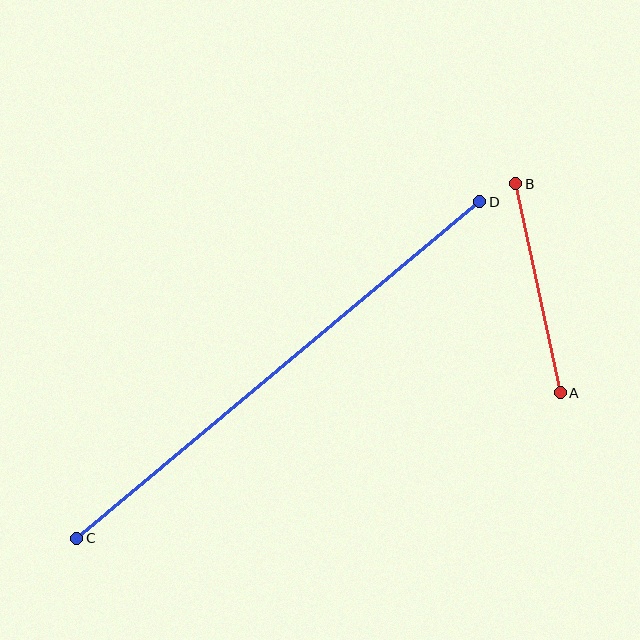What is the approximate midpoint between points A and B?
The midpoint is at approximately (538, 288) pixels.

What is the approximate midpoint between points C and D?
The midpoint is at approximately (278, 370) pixels.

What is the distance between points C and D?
The distance is approximately 525 pixels.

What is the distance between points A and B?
The distance is approximately 214 pixels.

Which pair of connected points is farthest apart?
Points C and D are farthest apart.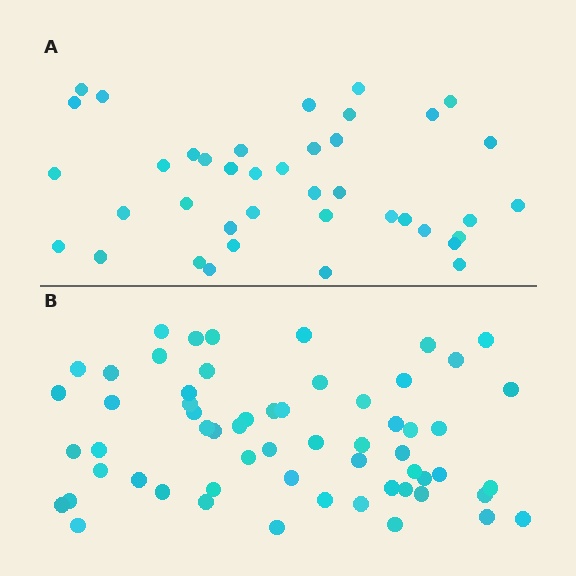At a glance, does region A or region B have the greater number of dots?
Region B (the bottom region) has more dots.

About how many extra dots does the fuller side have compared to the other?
Region B has approximately 20 more dots than region A.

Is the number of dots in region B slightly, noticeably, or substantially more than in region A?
Region B has substantially more. The ratio is roughly 1.5 to 1.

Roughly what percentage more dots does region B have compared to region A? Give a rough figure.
About 50% more.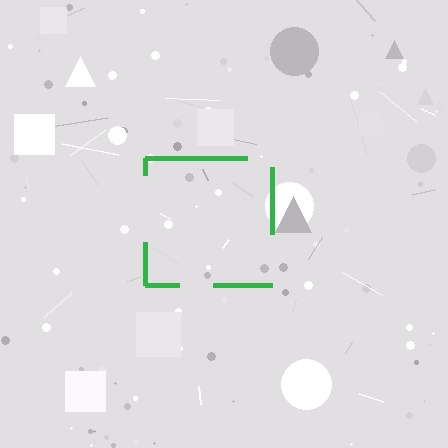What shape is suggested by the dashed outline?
The dashed outline suggests a square.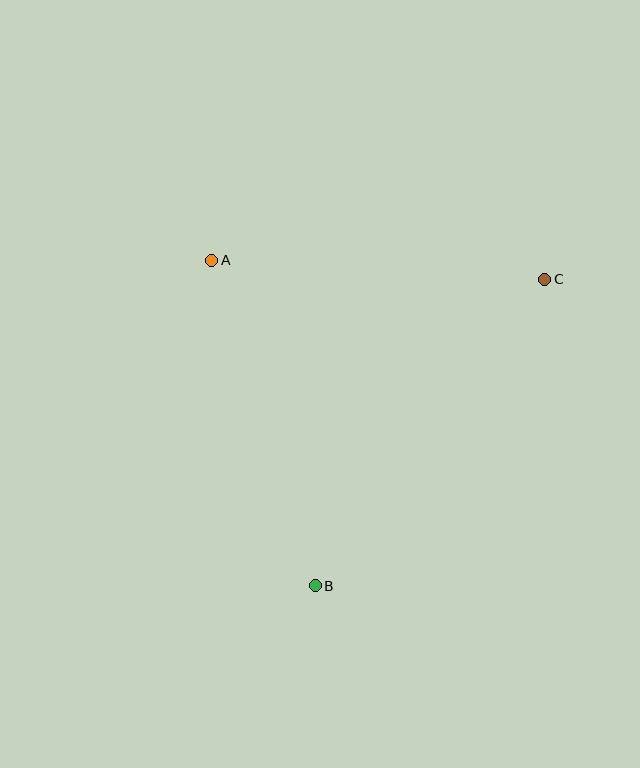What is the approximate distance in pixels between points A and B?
The distance between A and B is approximately 341 pixels.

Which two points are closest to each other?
Points A and C are closest to each other.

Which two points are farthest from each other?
Points B and C are farthest from each other.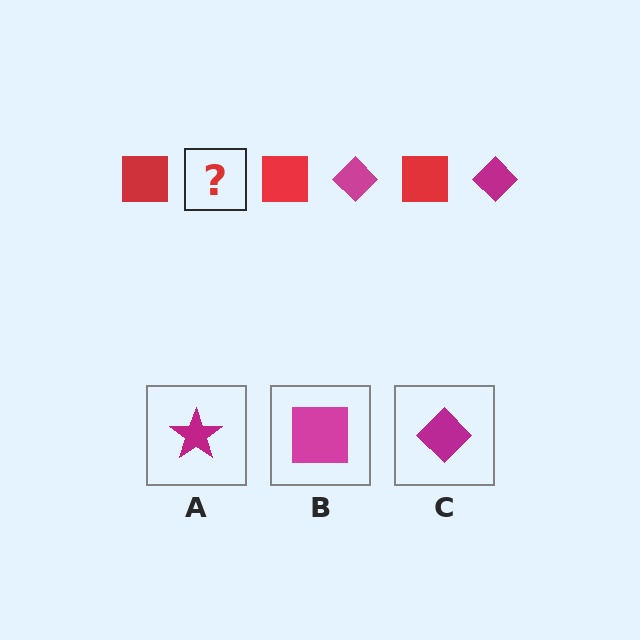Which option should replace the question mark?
Option C.